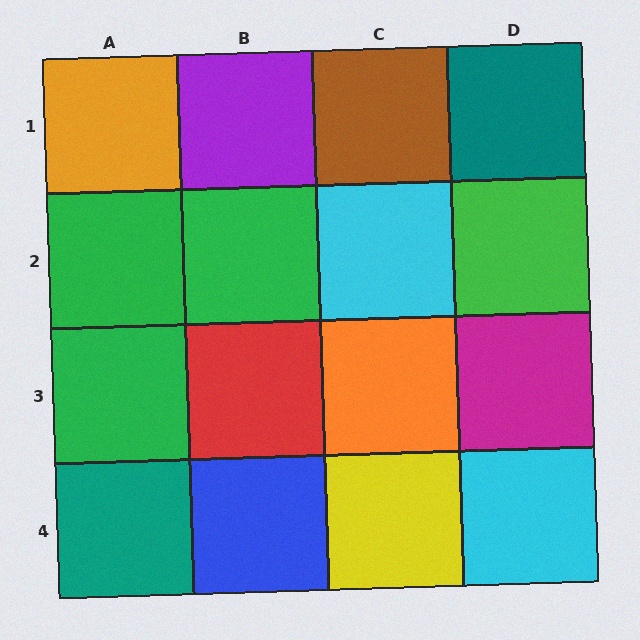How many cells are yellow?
1 cell is yellow.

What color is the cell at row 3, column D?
Magenta.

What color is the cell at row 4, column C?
Yellow.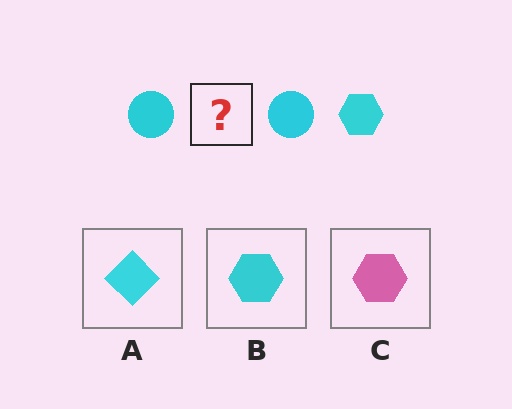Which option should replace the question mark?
Option B.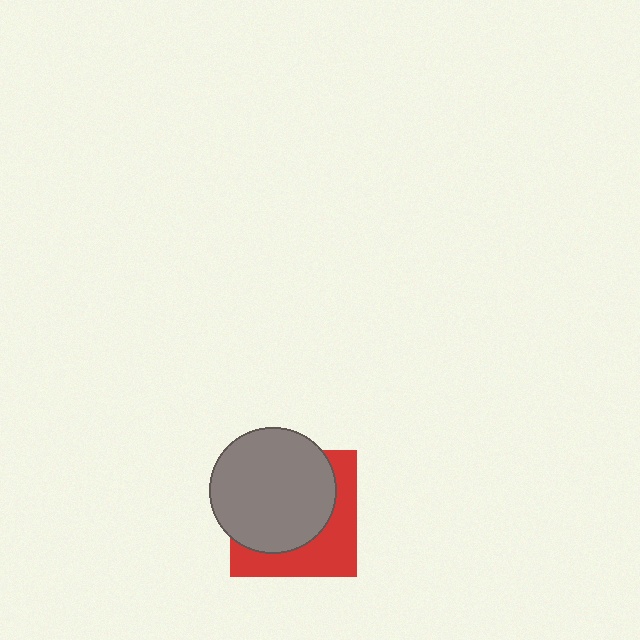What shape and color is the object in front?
The object in front is a gray circle.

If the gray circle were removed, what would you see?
You would see the complete red square.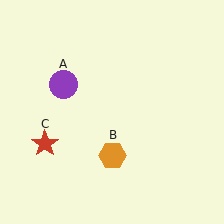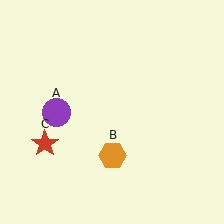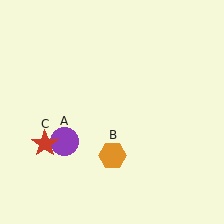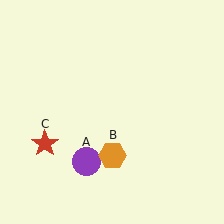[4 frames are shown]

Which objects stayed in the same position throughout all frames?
Orange hexagon (object B) and red star (object C) remained stationary.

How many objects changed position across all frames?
1 object changed position: purple circle (object A).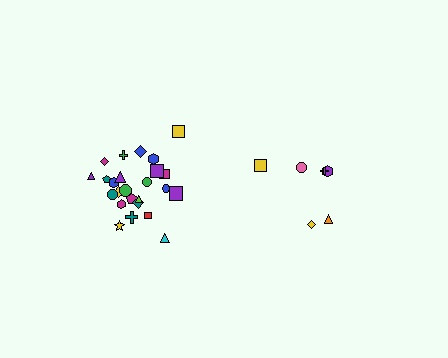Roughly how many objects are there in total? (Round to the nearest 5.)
Roughly 30 objects in total.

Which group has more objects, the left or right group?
The left group.